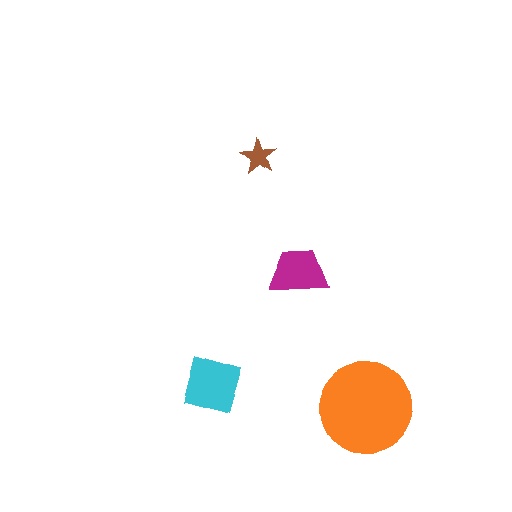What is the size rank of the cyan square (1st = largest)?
2nd.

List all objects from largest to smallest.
The orange circle, the cyan square, the magenta trapezoid, the brown star.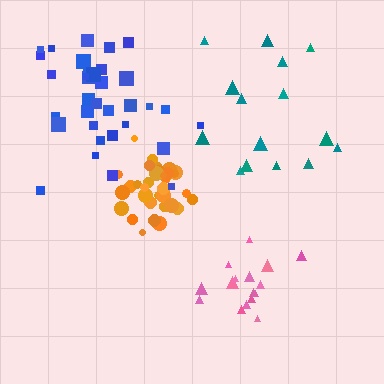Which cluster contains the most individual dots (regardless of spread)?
Orange (35).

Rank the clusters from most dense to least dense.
orange, pink, blue, teal.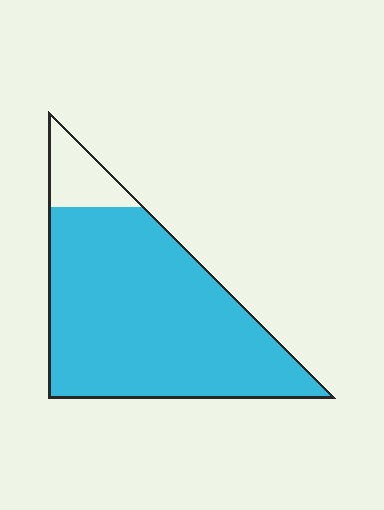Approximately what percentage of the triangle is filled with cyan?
Approximately 90%.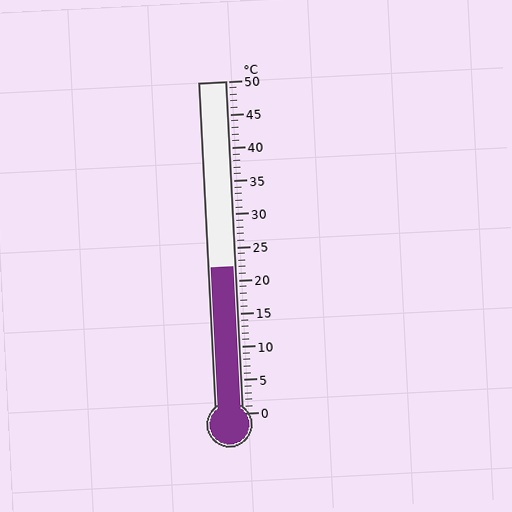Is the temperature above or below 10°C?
The temperature is above 10°C.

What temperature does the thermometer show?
The thermometer shows approximately 22°C.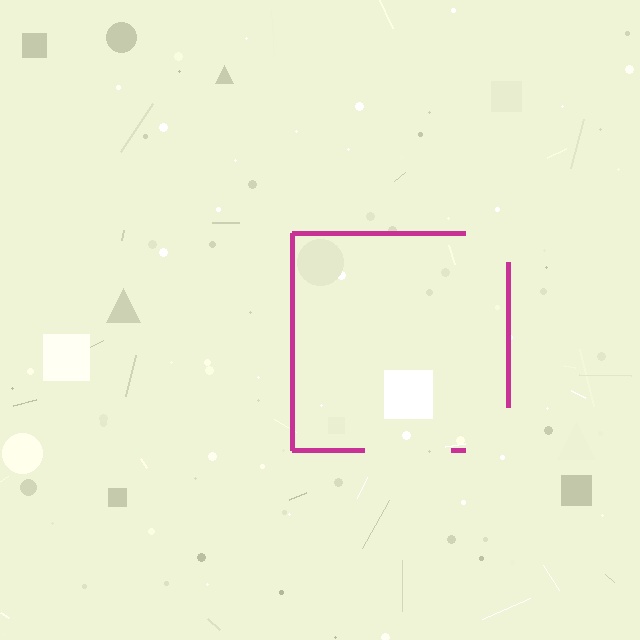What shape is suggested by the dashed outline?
The dashed outline suggests a square.